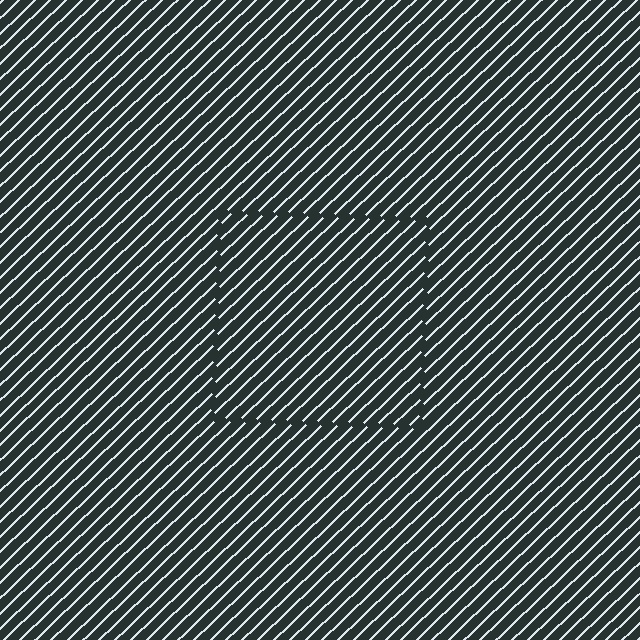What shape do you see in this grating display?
An illusory square. The interior of the shape contains the same grating, shifted by half a period — the contour is defined by the phase discontinuity where line-ends from the inner and outer gratings abut.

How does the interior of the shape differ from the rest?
The interior of the shape contains the same grating, shifted by half a period — the contour is defined by the phase discontinuity where line-ends from the inner and outer gratings abut.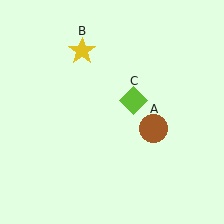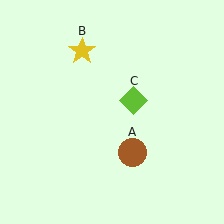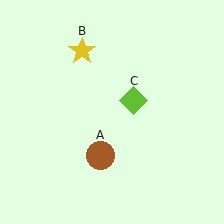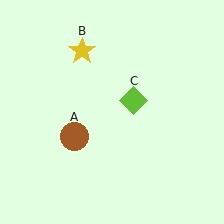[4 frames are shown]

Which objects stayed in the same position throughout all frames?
Yellow star (object B) and lime diamond (object C) remained stationary.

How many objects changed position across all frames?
1 object changed position: brown circle (object A).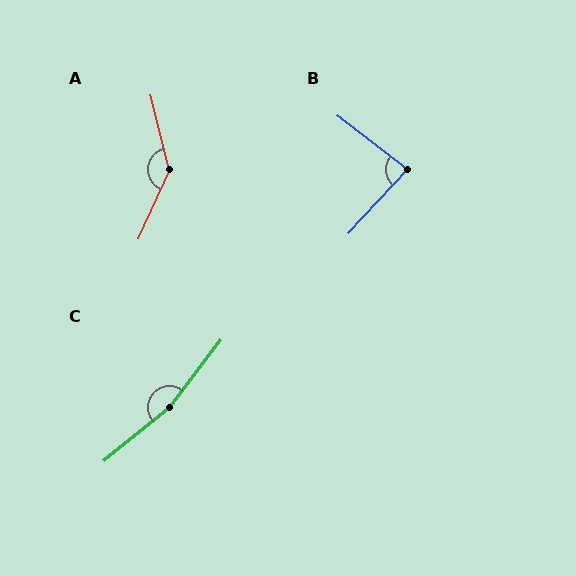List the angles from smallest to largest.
B (85°), A (142°), C (167°).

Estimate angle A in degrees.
Approximately 142 degrees.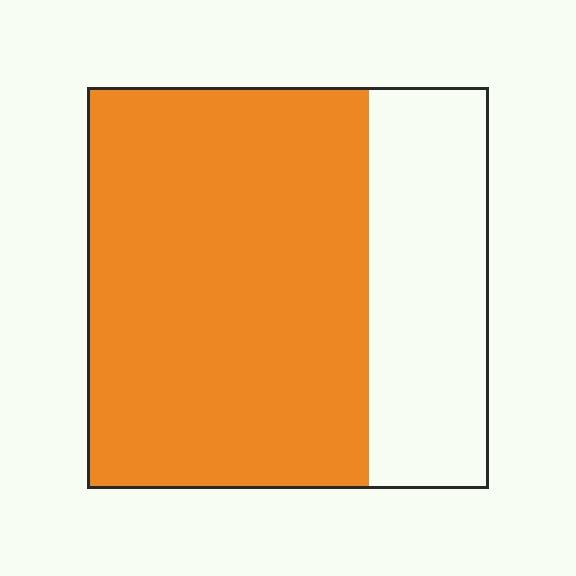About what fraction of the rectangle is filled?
About two thirds (2/3).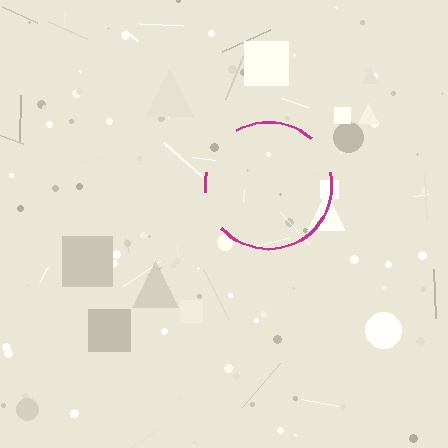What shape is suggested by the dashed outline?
The dashed outline suggests a circle.